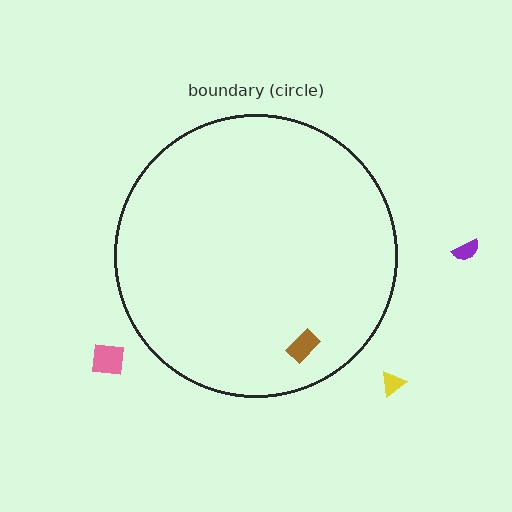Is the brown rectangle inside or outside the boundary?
Inside.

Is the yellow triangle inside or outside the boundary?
Outside.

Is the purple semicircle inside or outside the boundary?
Outside.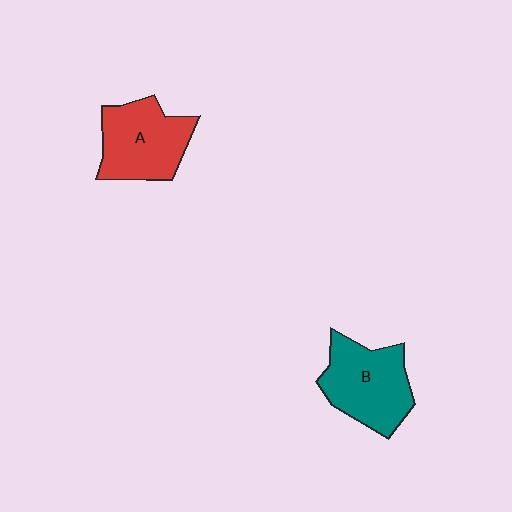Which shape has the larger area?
Shape B (teal).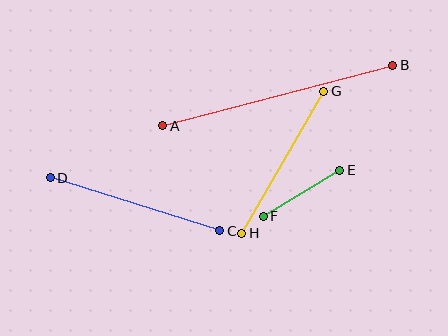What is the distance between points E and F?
The distance is approximately 89 pixels.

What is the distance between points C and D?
The distance is approximately 177 pixels.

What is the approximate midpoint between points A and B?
The midpoint is at approximately (278, 95) pixels.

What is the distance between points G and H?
The distance is approximately 164 pixels.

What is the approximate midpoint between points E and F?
The midpoint is at approximately (302, 193) pixels.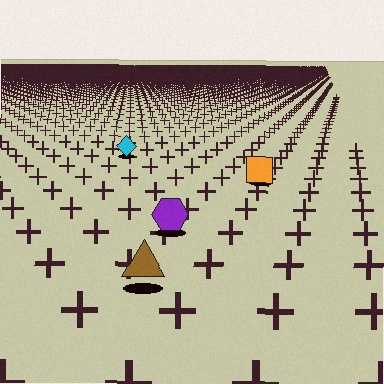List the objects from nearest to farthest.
From nearest to farthest: the brown triangle, the purple hexagon, the orange square, the cyan diamond.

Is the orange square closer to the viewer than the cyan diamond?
Yes. The orange square is closer — you can tell from the texture gradient: the ground texture is coarser near it.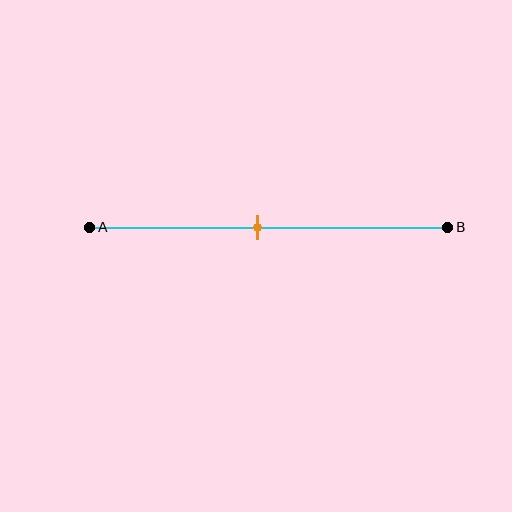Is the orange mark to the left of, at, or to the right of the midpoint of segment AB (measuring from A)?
The orange mark is approximately at the midpoint of segment AB.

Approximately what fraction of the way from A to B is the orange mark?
The orange mark is approximately 45% of the way from A to B.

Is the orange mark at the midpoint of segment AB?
Yes, the mark is approximately at the midpoint.